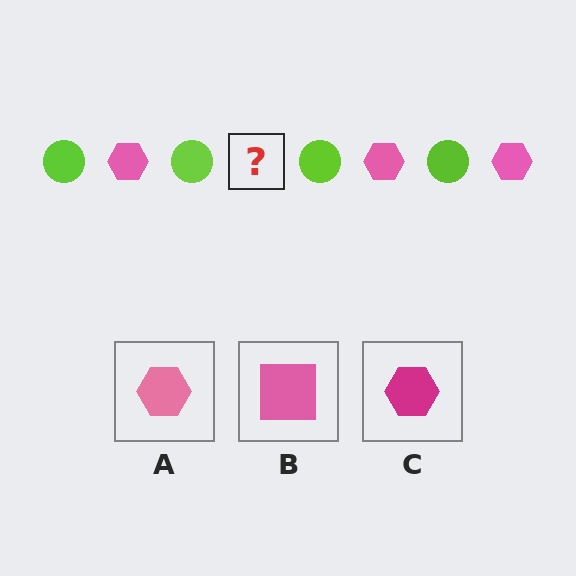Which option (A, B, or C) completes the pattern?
A.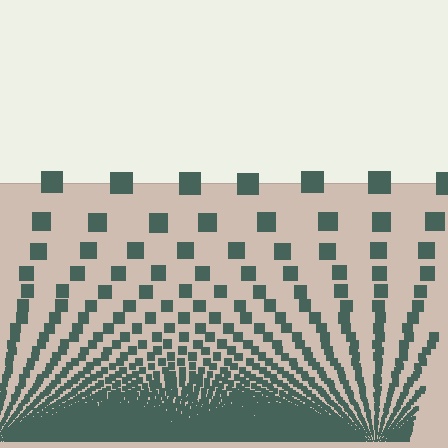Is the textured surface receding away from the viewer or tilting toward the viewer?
The surface appears to tilt toward the viewer. Texture elements get larger and sparser toward the top.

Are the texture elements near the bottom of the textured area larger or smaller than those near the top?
Smaller. The gradient is inverted — elements near the bottom are smaller and denser.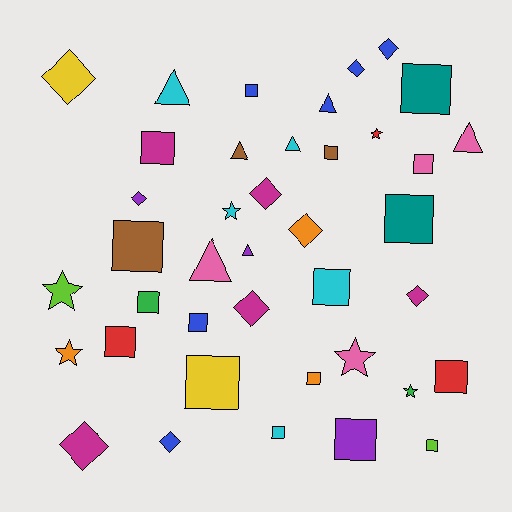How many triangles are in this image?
There are 7 triangles.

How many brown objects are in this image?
There are 3 brown objects.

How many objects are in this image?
There are 40 objects.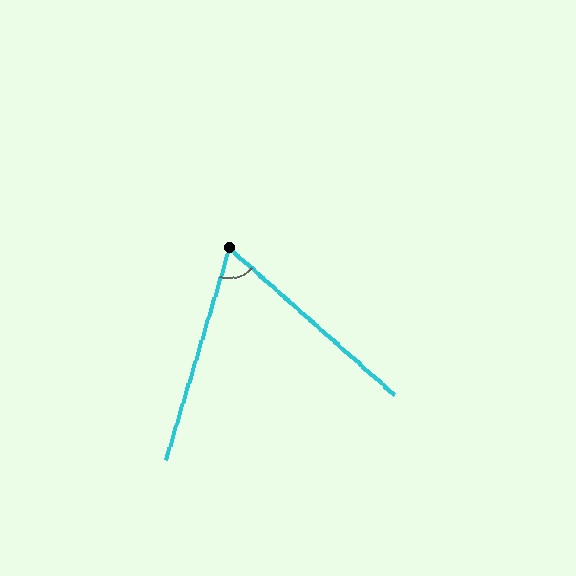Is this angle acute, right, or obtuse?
It is acute.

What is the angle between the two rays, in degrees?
Approximately 65 degrees.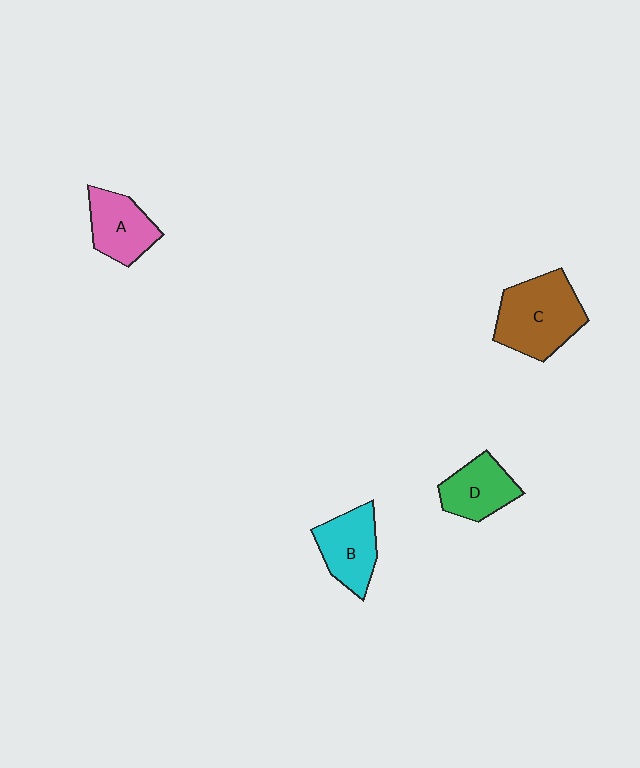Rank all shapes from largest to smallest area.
From largest to smallest: C (brown), B (cyan), A (pink), D (green).